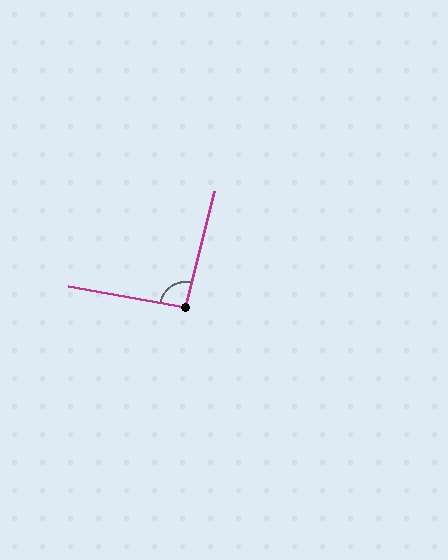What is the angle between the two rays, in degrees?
Approximately 94 degrees.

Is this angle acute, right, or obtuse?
It is approximately a right angle.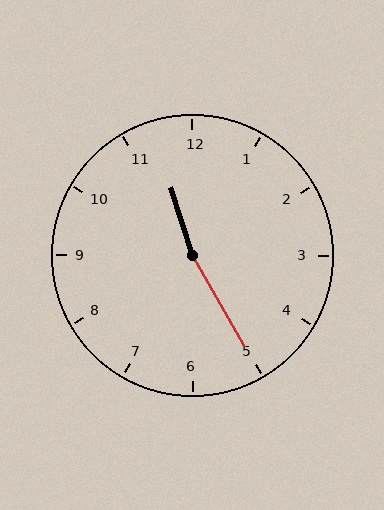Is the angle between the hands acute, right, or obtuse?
It is obtuse.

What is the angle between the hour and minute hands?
Approximately 168 degrees.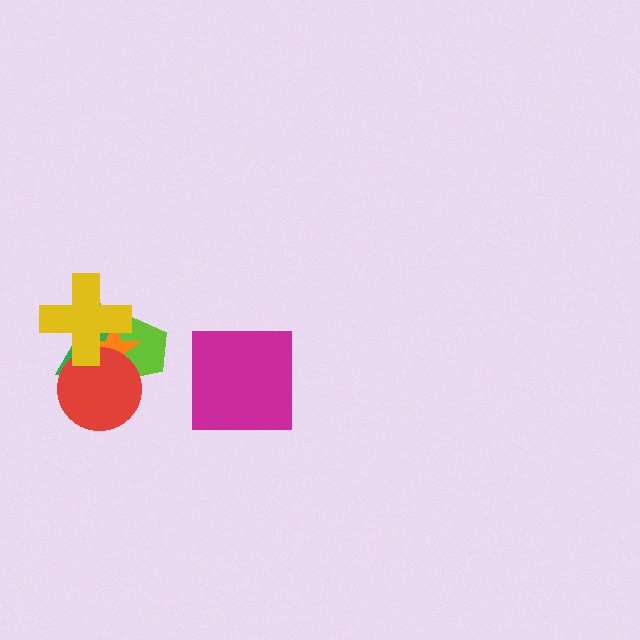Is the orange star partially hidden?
Yes, it is partially covered by another shape.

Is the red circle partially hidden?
Yes, it is partially covered by another shape.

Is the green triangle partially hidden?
Yes, it is partially covered by another shape.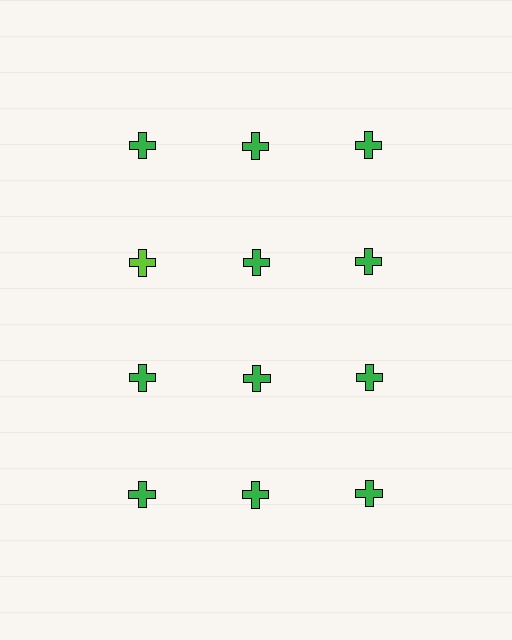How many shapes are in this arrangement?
There are 12 shapes arranged in a grid pattern.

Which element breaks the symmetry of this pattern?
The lime cross in the second row, leftmost column breaks the symmetry. All other shapes are green crosses.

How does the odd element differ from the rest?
It has a different color: lime instead of green.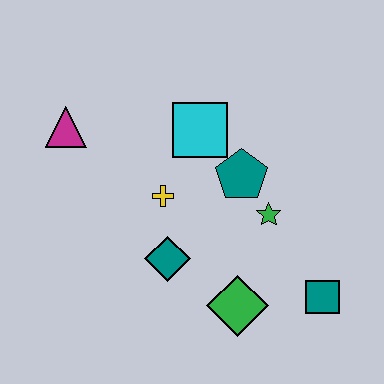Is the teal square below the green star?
Yes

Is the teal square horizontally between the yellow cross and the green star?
No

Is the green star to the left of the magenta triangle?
No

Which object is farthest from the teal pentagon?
The magenta triangle is farthest from the teal pentagon.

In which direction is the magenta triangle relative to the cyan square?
The magenta triangle is to the left of the cyan square.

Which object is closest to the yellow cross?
The teal diamond is closest to the yellow cross.